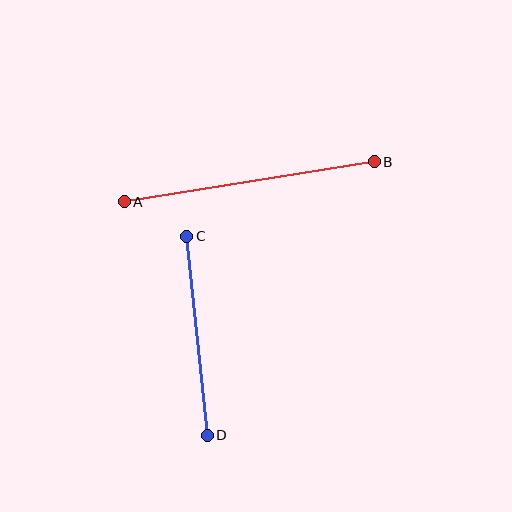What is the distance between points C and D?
The distance is approximately 200 pixels.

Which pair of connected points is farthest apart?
Points A and B are farthest apart.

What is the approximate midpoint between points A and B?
The midpoint is at approximately (249, 182) pixels.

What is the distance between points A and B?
The distance is approximately 253 pixels.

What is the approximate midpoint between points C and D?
The midpoint is at approximately (197, 336) pixels.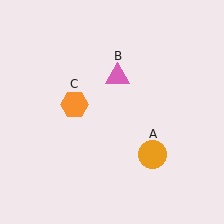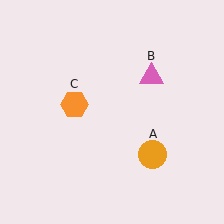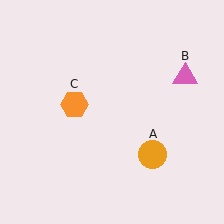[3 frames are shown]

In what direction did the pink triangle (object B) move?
The pink triangle (object B) moved right.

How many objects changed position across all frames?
1 object changed position: pink triangle (object B).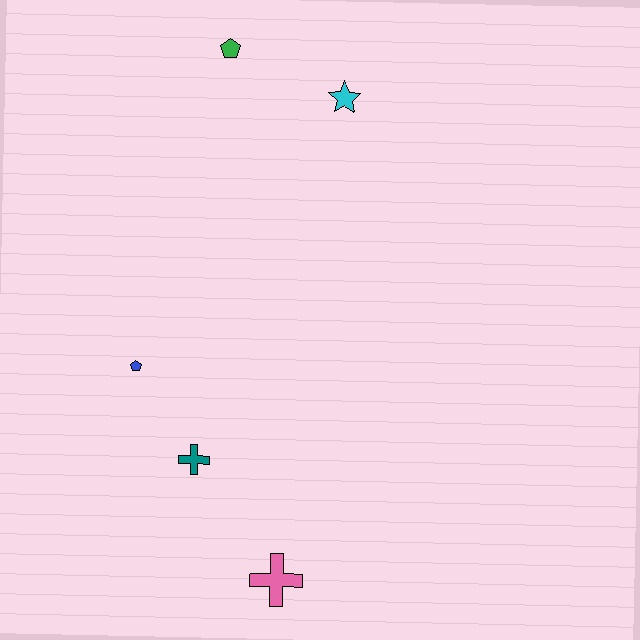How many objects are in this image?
There are 5 objects.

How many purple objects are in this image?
There are no purple objects.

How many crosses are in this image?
There are 2 crosses.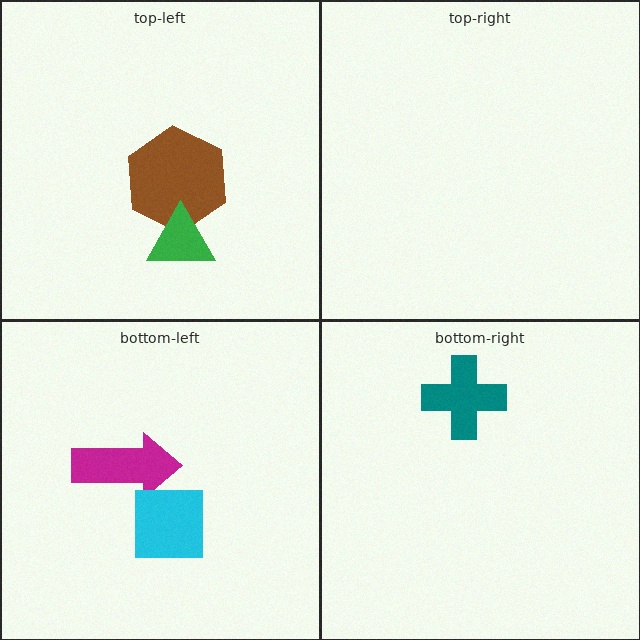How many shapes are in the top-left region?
2.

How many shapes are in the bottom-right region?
1.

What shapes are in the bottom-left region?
The magenta arrow, the cyan square.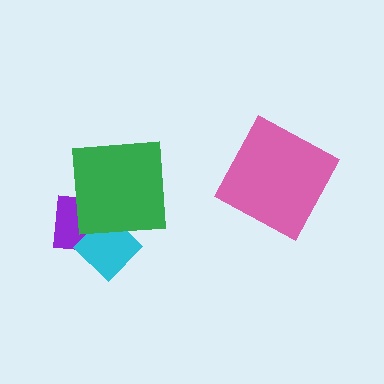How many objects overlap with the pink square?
0 objects overlap with the pink square.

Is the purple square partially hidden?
Yes, it is partially covered by another shape.